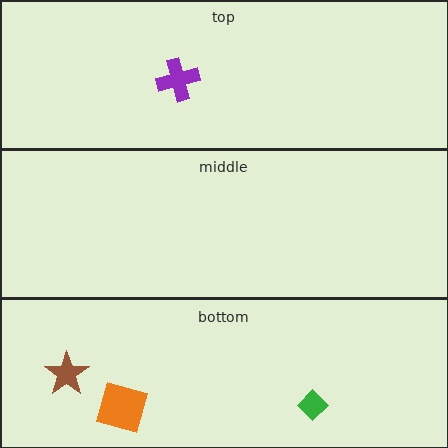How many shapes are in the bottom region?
3.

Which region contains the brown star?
The bottom region.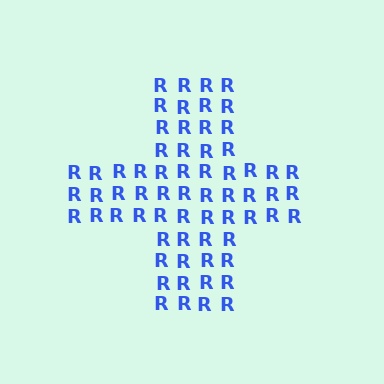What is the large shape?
The large shape is a cross.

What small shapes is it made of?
It is made of small letter R's.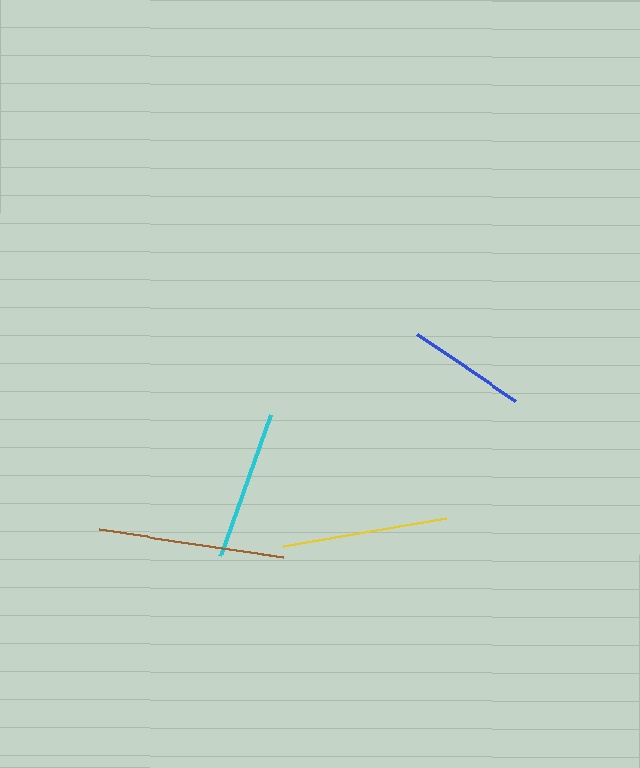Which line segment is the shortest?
The blue line is the shortest at approximately 118 pixels.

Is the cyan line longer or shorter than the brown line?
The brown line is longer than the cyan line.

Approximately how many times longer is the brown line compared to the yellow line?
The brown line is approximately 1.1 times the length of the yellow line.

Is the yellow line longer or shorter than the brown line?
The brown line is longer than the yellow line.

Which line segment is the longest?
The brown line is the longest at approximately 187 pixels.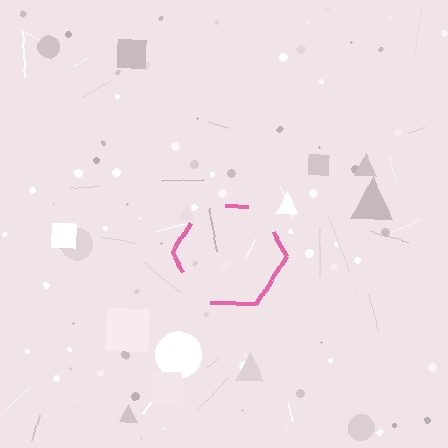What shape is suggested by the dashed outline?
The dashed outline suggests a hexagon.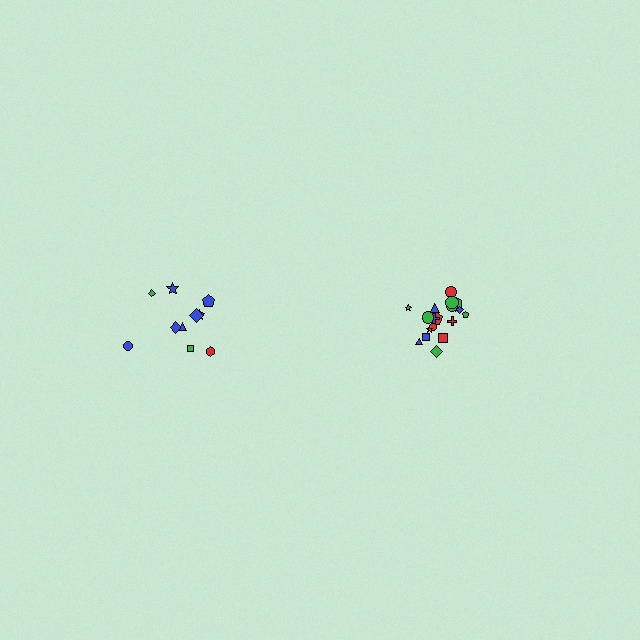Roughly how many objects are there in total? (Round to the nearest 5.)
Roughly 30 objects in total.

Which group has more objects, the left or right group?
The right group.